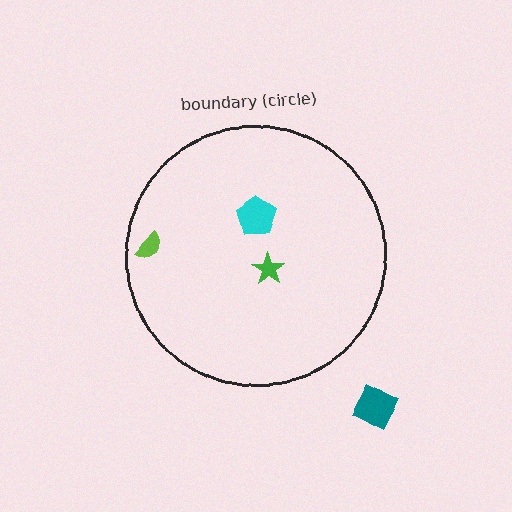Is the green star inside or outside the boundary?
Inside.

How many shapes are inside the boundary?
3 inside, 1 outside.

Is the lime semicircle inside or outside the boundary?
Inside.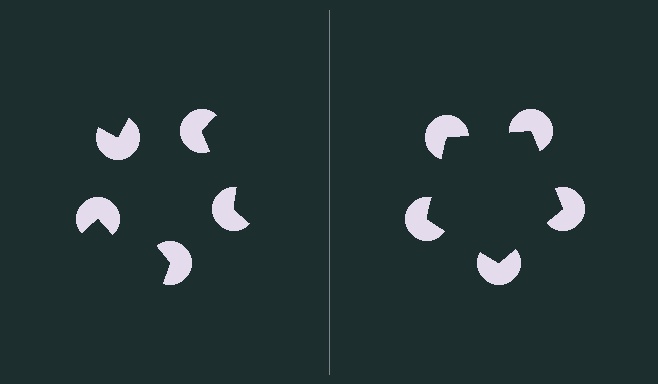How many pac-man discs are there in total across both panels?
10 — 5 on each side.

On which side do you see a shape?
An illusory pentagon appears on the right side. On the left side the wedge cuts are rotated, so no coherent shape forms.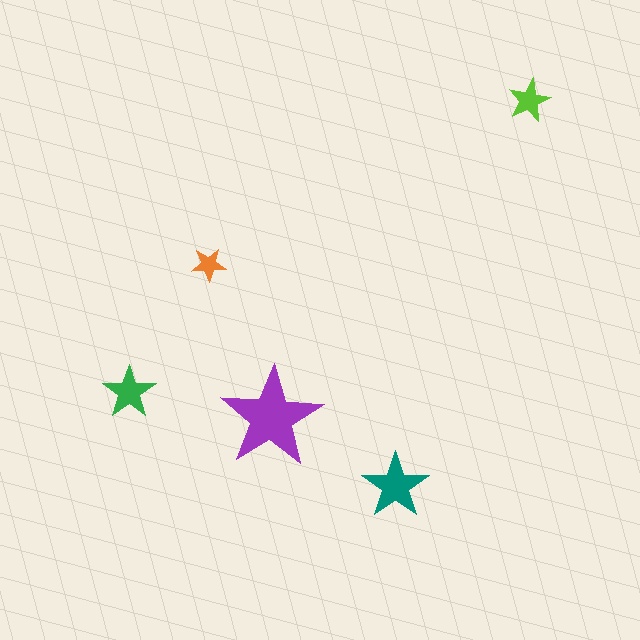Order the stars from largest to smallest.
the purple one, the teal one, the green one, the lime one, the orange one.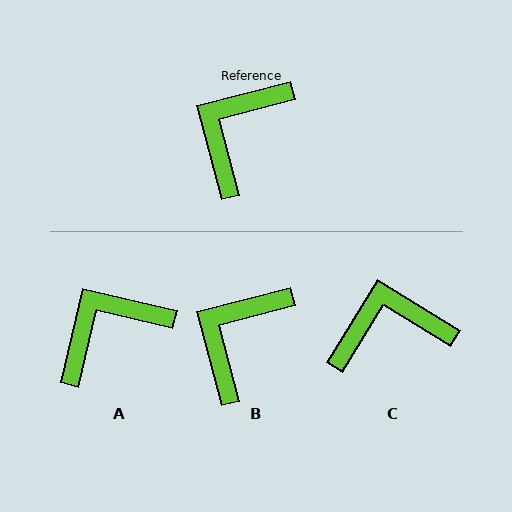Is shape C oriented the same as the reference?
No, it is off by about 46 degrees.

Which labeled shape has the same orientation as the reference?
B.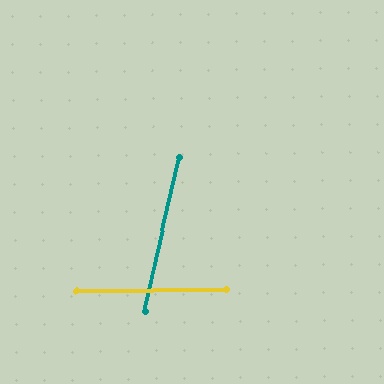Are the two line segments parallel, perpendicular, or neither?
Neither parallel nor perpendicular — they differ by about 77°.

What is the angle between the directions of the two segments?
Approximately 77 degrees.